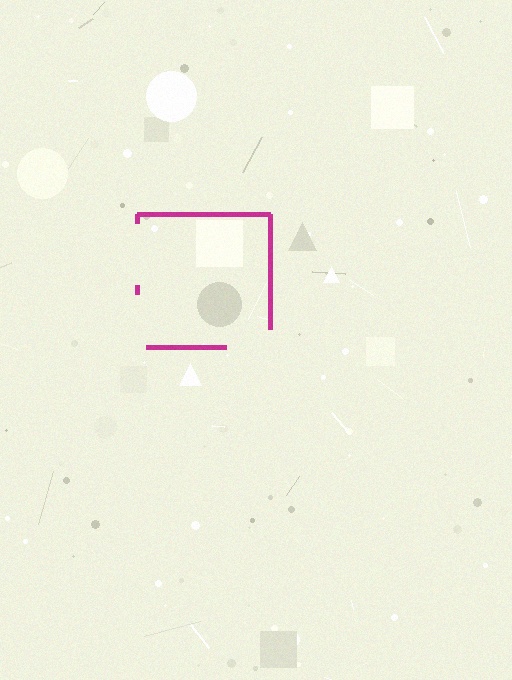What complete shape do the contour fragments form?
The contour fragments form a square.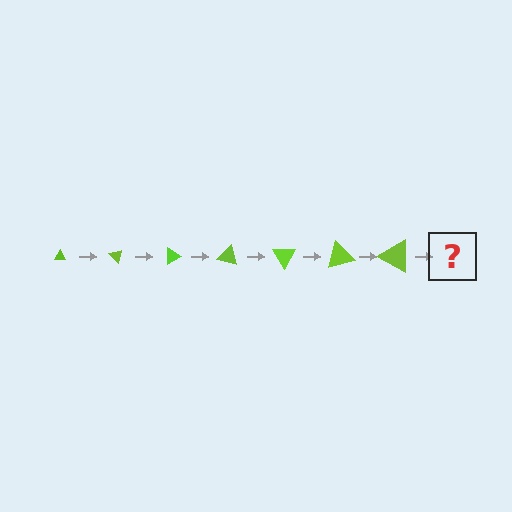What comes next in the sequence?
The next element should be a triangle, larger than the previous one and rotated 315 degrees from the start.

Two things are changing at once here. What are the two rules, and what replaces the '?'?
The two rules are that the triangle grows larger each step and it rotates 45 degrees each step. The '?' should be a triangle, larger than the previous one and rotated 315 degrees from the start.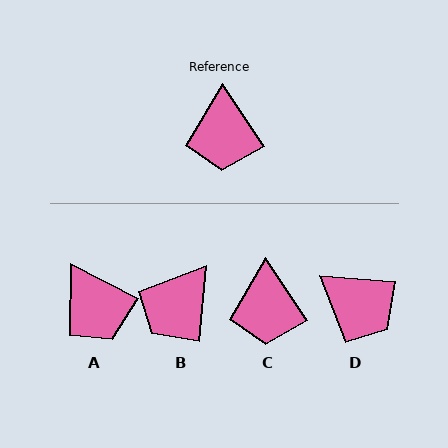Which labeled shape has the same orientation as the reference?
C.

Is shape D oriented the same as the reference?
No, it is off by about 52 degrees.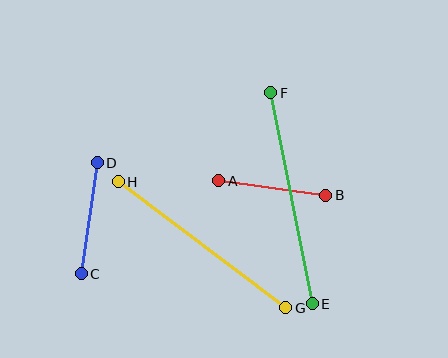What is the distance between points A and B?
The distance is approximately 108 pixels.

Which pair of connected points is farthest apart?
Points E and F are farthest apart.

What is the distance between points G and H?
The distance is approximately 209 pixels.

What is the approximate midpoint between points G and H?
The midpoint is at approximately (202, 245) pixels.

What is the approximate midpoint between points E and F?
The midpoint is at approximately (291, 198) pixels.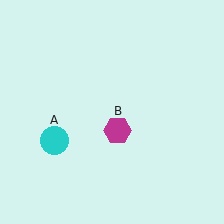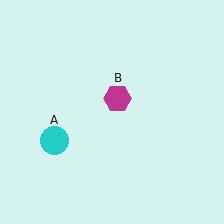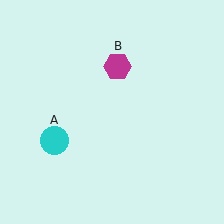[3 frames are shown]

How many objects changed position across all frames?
1 object changed position: magenta hexagon (object B).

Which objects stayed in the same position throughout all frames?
Cyan circle (object A) remained stationary.